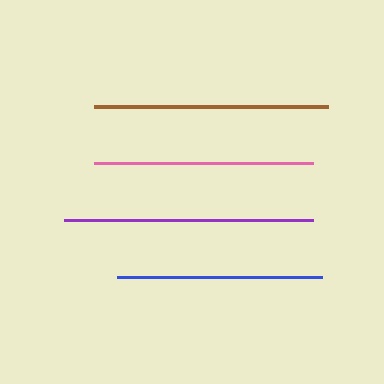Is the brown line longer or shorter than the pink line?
The brown line is longer than the pink line.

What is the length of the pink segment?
The pink segment is approximately 219 pixels long.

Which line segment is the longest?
The purple line is the longest at approximately 249 pixels.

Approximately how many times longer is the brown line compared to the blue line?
The brown line is approximately 1.1 times the length of the blue line.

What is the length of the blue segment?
The blue segment is approximately 204 pixels long.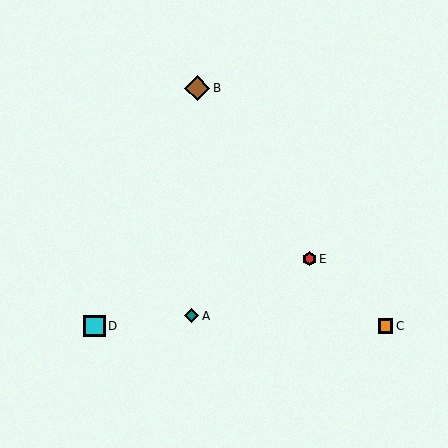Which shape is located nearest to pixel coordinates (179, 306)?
The teal diamond (labeled A) at (191, 316) is nearest to that location.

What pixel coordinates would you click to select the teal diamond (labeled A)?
Click at (191, 316) to select the teal diamond A.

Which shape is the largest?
The brown diamond (labeled B) is the largest.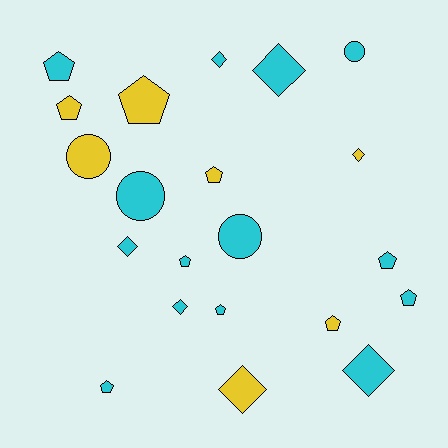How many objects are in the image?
There are 21 objects.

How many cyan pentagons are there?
There are 6 cyan pentagons.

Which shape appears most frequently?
Pentagon, with 10 objects.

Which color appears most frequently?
Cyan, with 14 objects.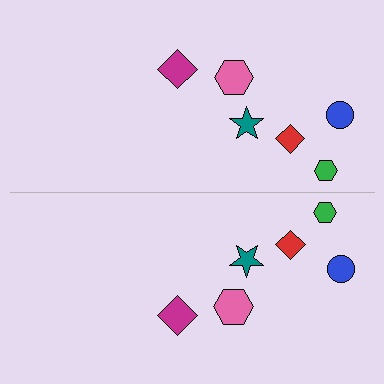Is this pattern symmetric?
Yes, this pattern has bilateral (reflection) symmetry.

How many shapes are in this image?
There are 12 shapes in this image.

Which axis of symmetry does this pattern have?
The pattern has a horizontal axis of symmetry running through the center of the image.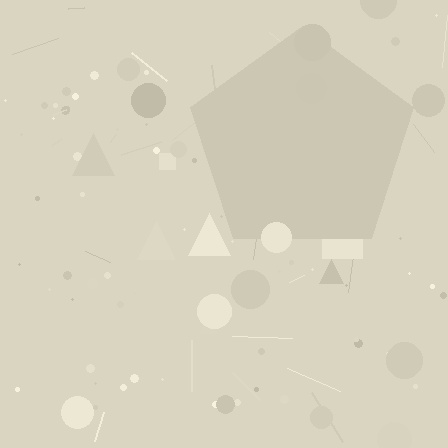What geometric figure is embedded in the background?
A pentagon is embedded in the background.